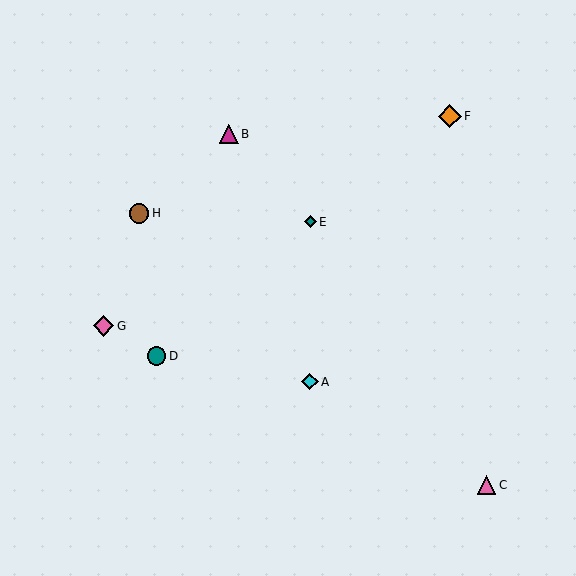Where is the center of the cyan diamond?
The center of the cyan diamond is at (310, 382).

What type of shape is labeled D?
Shape D is a teal circle.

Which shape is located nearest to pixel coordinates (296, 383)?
The cyan diamond (labeled A) at (310, 382) is nearest to that location.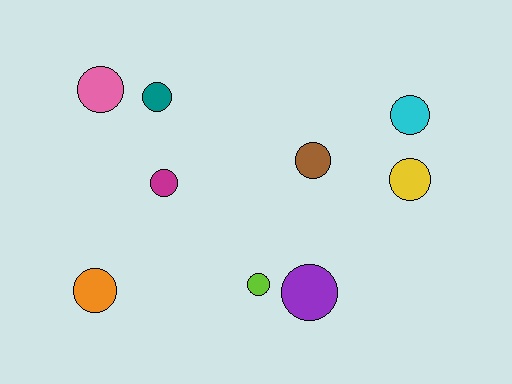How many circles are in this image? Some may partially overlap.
There are 9 circles.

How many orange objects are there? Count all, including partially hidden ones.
There is 1 orange object.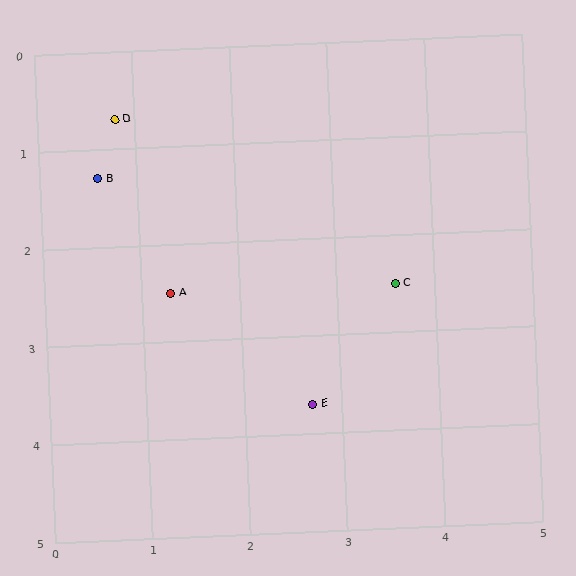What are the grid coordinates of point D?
Point D is at approximately (0.8, 0.7).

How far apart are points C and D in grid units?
Points C and D are about 3.3 grid units apart.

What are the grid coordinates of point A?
Point A is at approximately (1.3, 2.5).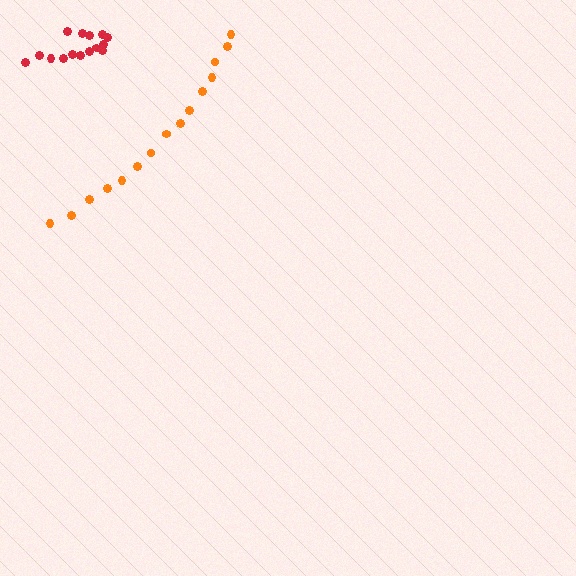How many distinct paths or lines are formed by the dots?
There are 2 distinct paths.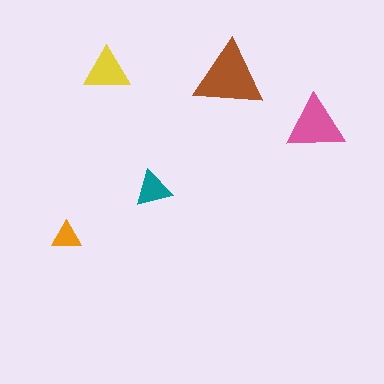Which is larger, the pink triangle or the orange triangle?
The pink one.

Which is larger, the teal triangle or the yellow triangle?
The yellow one.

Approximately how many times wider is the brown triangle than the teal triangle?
About 2 times wider.